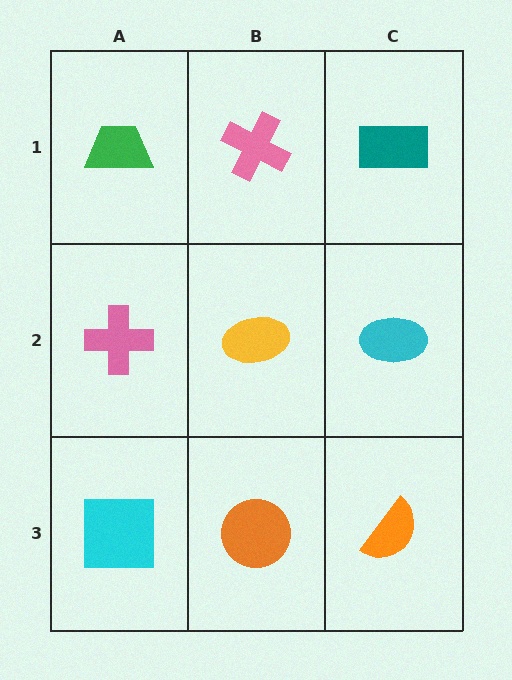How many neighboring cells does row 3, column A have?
2.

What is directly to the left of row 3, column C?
An orange circle.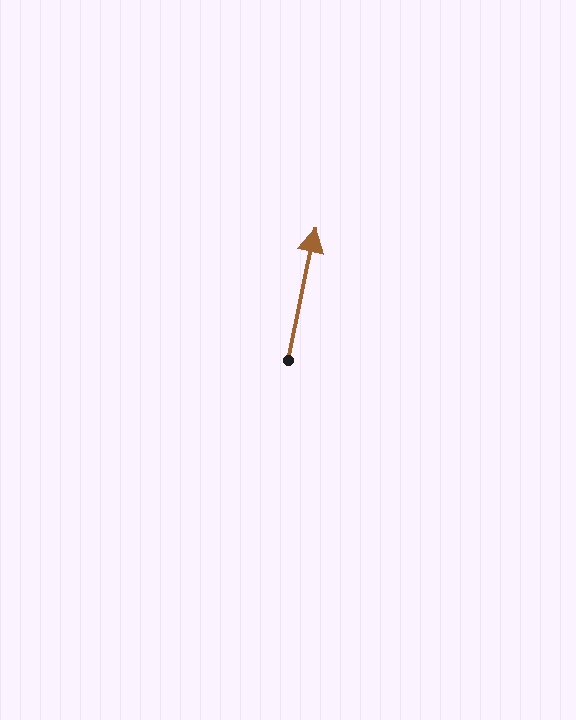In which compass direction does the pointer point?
North.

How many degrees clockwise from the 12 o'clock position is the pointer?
Approximately 12 degrees.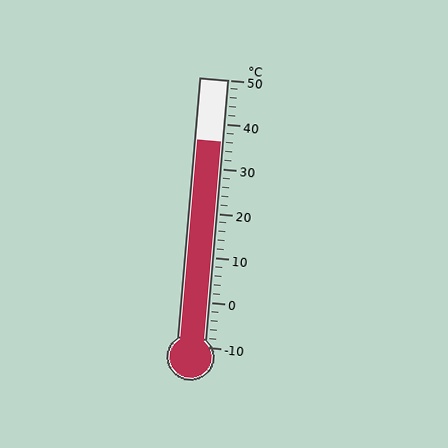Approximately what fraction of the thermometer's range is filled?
The thermometer is filled to approximately 75% of its range.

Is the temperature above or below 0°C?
The temperature is above 0°C.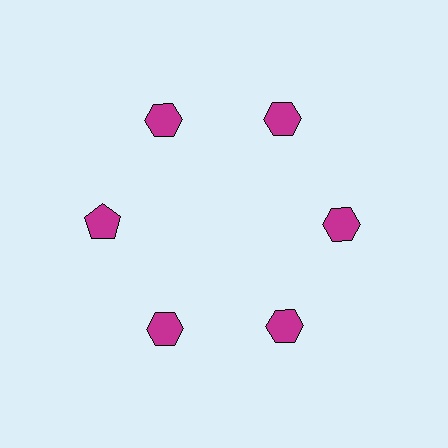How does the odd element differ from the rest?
It has a different shape: pentagon instead of hexagon.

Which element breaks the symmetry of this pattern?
The magenta pentagon at roughly the 9 o'clock position breaks the symmetry. All other shapes are magenta hexagons.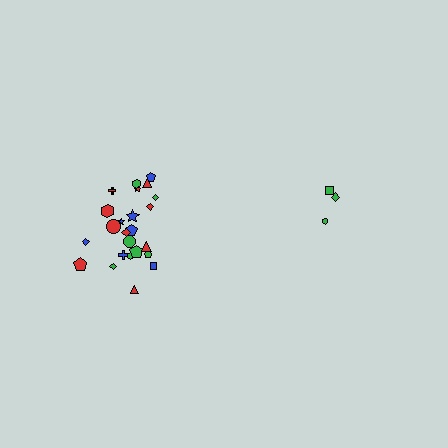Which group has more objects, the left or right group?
The left group.